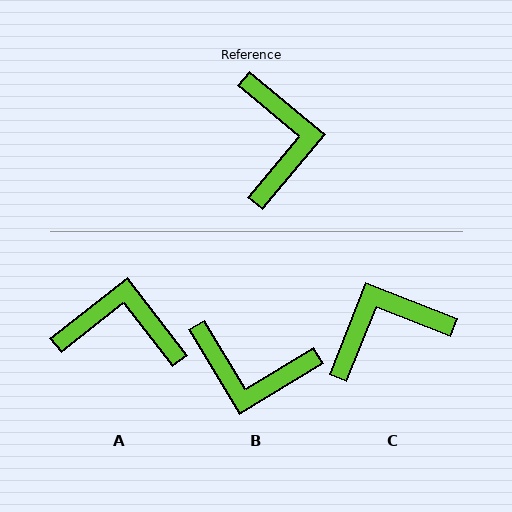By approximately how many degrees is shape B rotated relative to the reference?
Approximately 109 degrees clockwise.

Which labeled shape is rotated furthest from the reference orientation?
B, about 109 degrees away.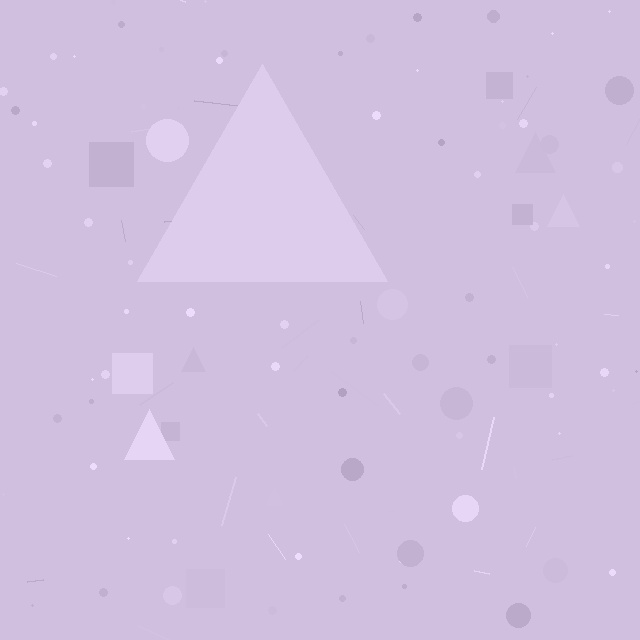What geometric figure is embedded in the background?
A triangle is embedded in the background.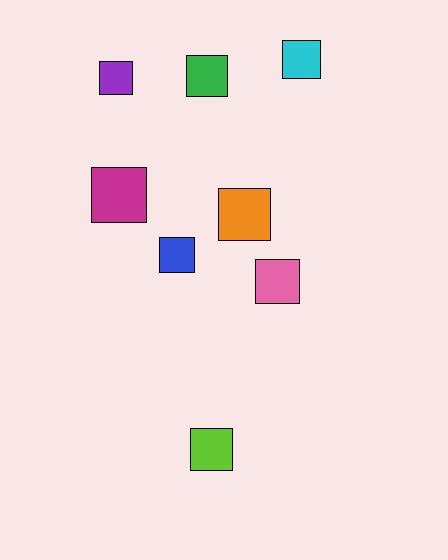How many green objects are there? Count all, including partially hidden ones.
There is 1 green object.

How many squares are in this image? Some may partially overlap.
There are 8 squares.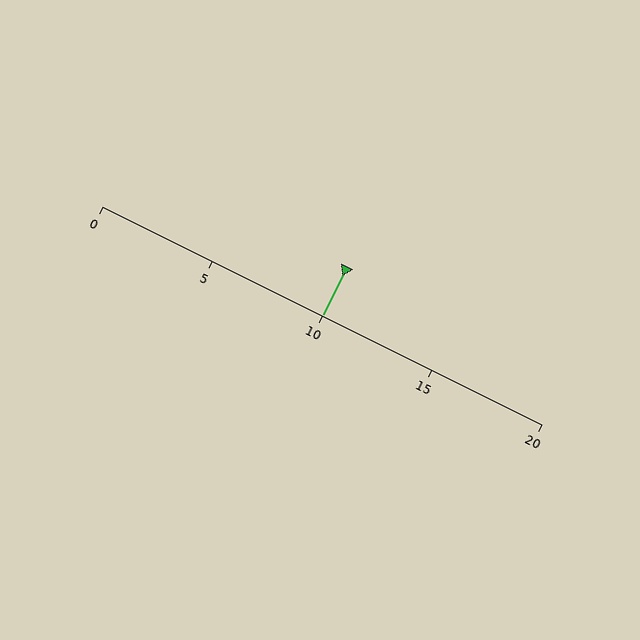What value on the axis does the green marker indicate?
The marker indicates approximately 10.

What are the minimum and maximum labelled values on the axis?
The axis runs from 0 to 20.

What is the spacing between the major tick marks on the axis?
The major ticks are spaced 5 apart.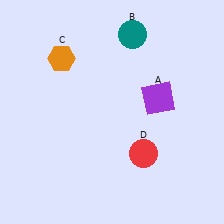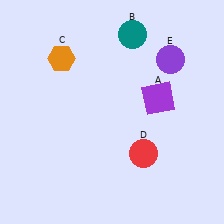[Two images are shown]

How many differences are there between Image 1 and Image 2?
There is 1 difference between the two images.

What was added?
A purple circle (E) was added in Image 2.